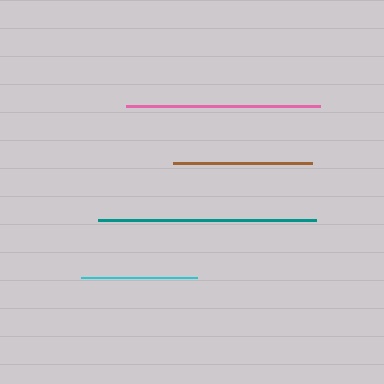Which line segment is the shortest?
The cyan line is the shortest at approximately 116 pixels.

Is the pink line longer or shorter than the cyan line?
The pink line is longer than the cyan line.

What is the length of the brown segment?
The brown segment is approximately 139 pixels long.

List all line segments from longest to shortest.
From longest to shortest: teal, pink, brown, cyan.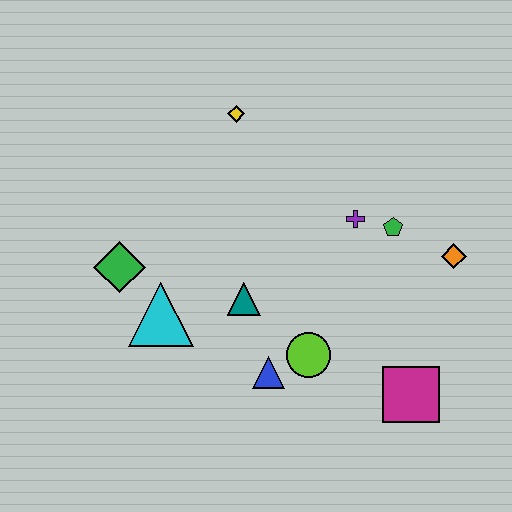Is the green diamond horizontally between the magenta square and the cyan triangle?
No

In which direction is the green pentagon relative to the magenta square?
The green pentagon is above the magenta square.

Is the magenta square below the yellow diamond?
Yes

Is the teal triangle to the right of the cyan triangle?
Yes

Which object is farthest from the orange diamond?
The green diamond is farthest from the orange diamond.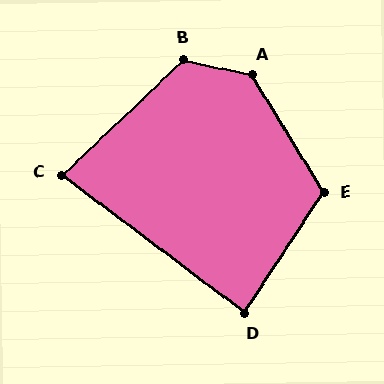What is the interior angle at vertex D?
Approximately 87 degrees (approximately right).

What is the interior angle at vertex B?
Approximately 125 degrees (obtuse).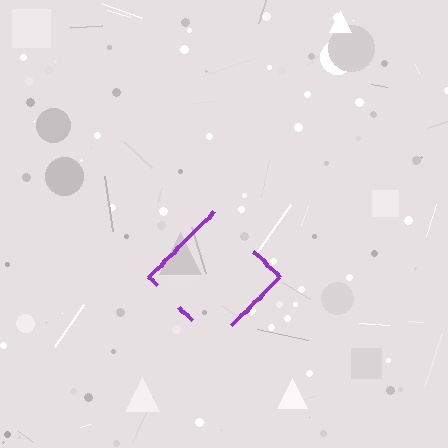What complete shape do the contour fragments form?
The contour fragments form a diamond.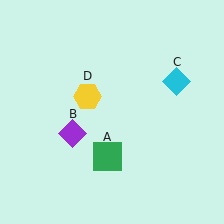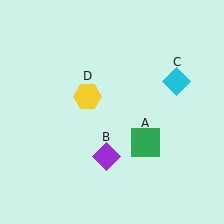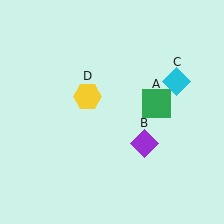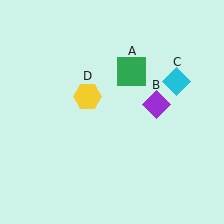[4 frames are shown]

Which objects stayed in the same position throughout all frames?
Cyan diamond (object C) and yellow hexagon (object D) remained stationary.